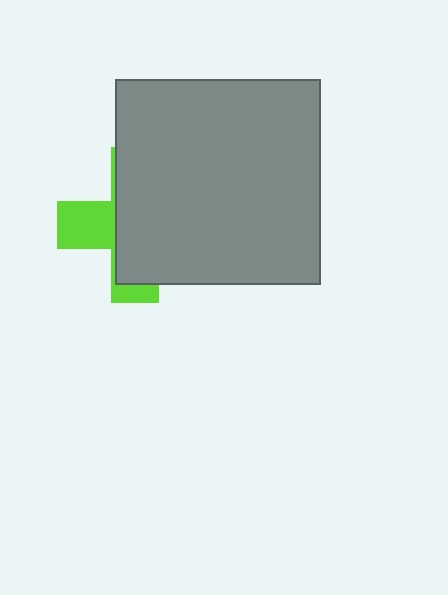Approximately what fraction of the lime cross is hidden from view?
Roughly 68% of the lime cross is hidden behind the gray square.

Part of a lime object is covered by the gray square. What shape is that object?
It is a cross.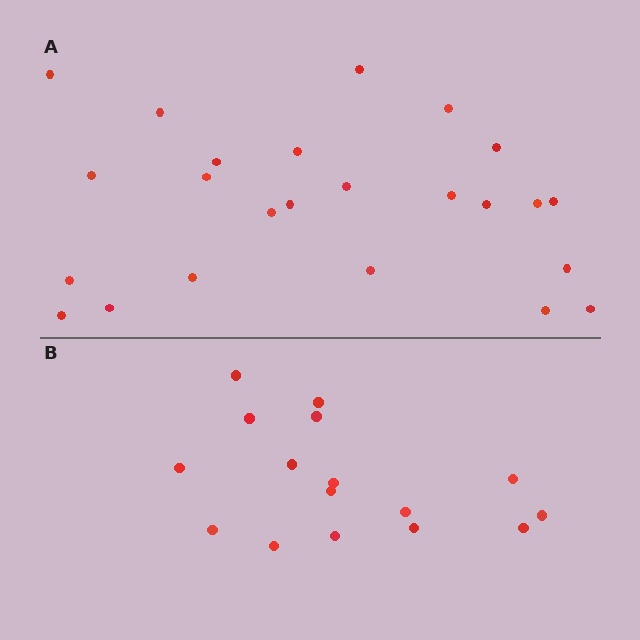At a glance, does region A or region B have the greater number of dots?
Region A (the top region) has more dots.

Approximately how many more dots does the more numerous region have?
Region A has roughly 8 or so more dots than region B.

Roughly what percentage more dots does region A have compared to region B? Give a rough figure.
About 50% more.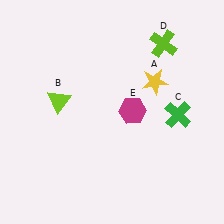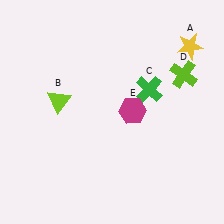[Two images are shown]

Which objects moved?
The objects that moved are: the yellow star (A), the green cross (C), the lime cross (D).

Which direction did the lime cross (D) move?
The lime cross (D) moved down.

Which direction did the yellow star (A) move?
The yellow star (A) moved up.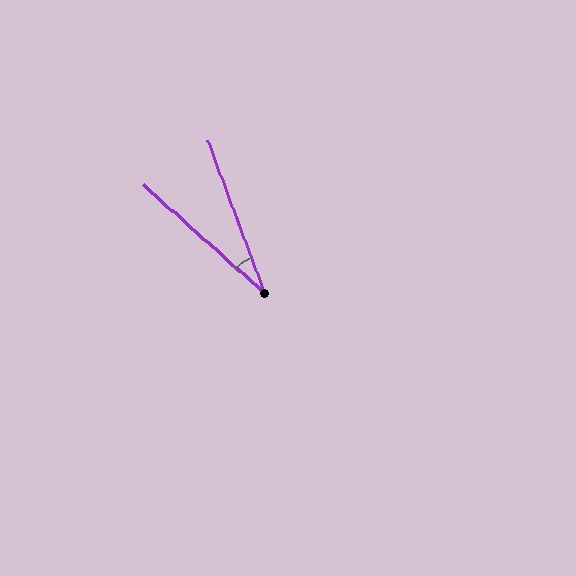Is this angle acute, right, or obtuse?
It is acute.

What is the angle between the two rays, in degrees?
Approximately 28 degrees.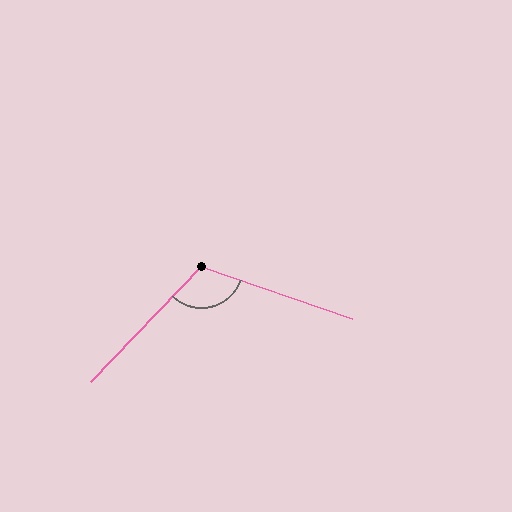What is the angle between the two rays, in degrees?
Approximately 115 degrees.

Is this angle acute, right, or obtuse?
It is obtuse.